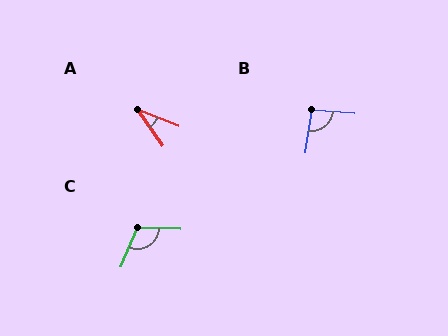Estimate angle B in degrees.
Approximately 93 degrees.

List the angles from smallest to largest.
A (34°), B (93°), C (110°).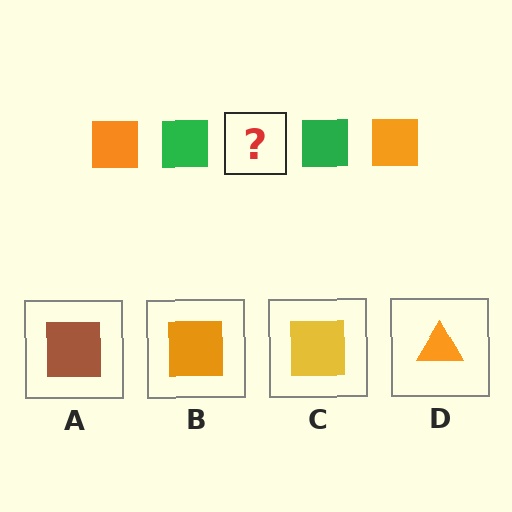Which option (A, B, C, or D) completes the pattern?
B.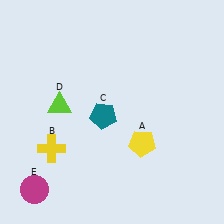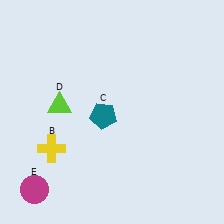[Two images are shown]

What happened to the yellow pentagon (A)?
The yellow pentagon (A) was removed in Image 2. It was in the bottom-right area of Image 1.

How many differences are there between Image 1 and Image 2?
There is 1 difference between the two images.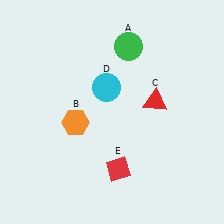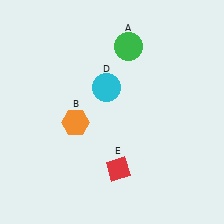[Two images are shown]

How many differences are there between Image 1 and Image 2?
There is 1 difference between the two images.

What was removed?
The red triangle (C) was removed in Image 2.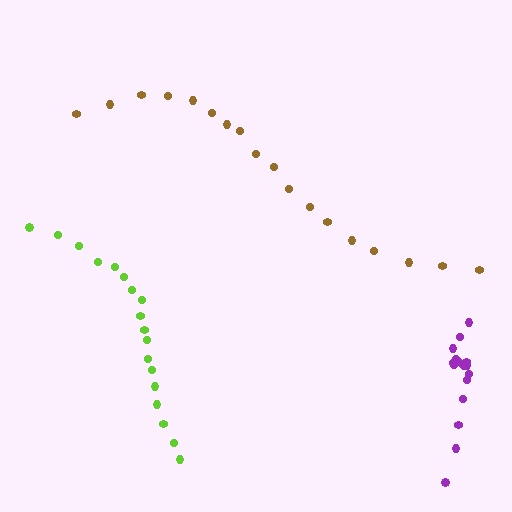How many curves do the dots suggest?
There are 3 distinct paths.